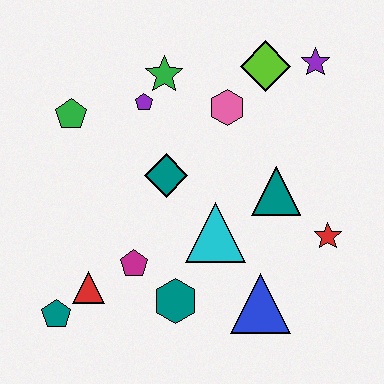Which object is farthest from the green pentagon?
The red star is farthest from the green pentagon.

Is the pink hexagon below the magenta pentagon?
No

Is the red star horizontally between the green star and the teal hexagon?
No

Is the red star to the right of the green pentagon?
Yes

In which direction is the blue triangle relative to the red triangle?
The blue triangle is to the right of the red triangle.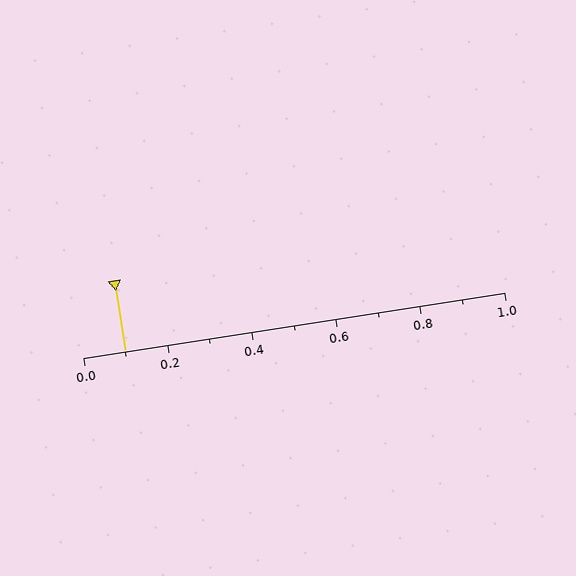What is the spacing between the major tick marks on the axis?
The major ticks are spaced 0.2 apart.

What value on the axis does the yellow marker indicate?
The marker indicates approximately 0.1.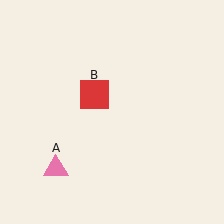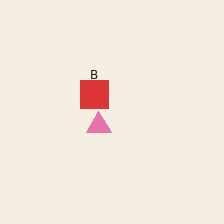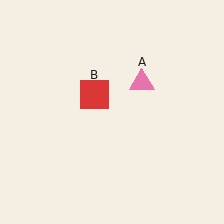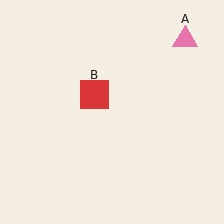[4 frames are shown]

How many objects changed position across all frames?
1 object changed position: pink triangle (object A).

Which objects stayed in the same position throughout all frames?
Red square (object B) remained stationary.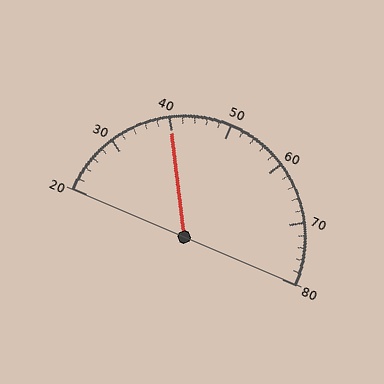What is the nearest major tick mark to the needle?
The nearest major tick mark is 40.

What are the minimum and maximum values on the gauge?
The gauge ranges from 20 to 80.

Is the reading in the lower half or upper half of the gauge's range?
The reading is in the lower half of the range (20 to 80).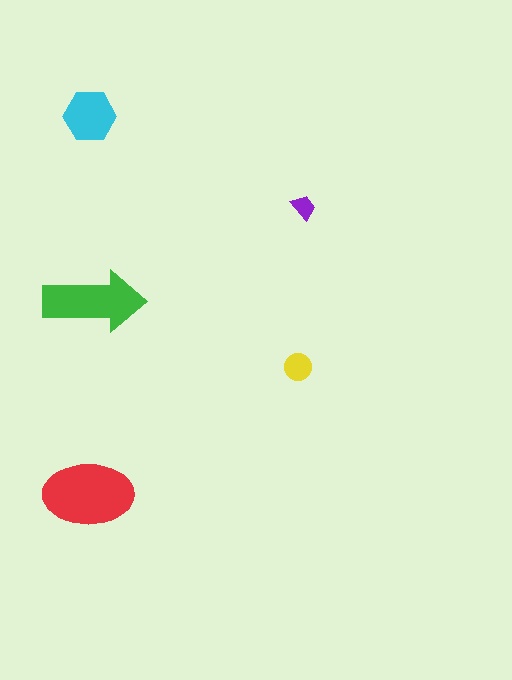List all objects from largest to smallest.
The red ellipse, the green arrow, the cyan hexagon, the yellow circle, the purple trapezoid.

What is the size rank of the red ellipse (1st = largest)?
1st.